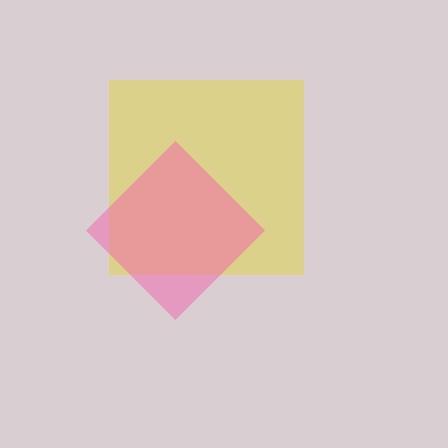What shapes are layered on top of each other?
The layered shapes are: a yellow square, a pink diamond.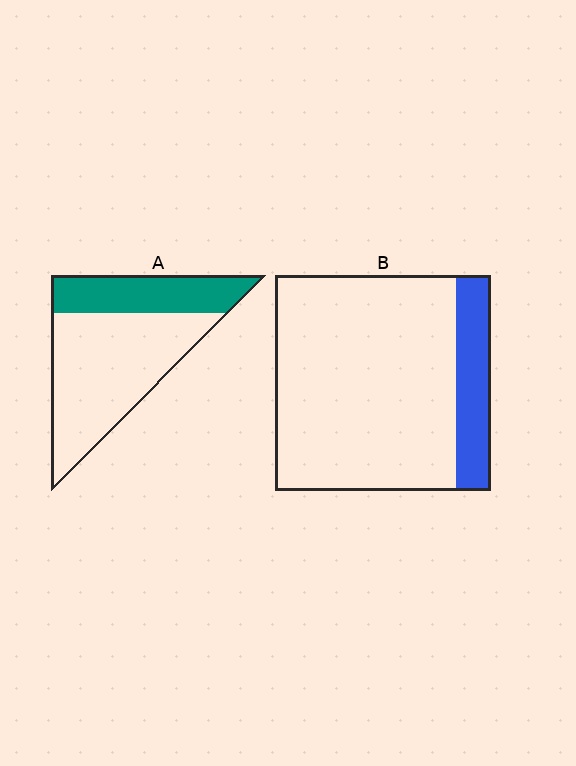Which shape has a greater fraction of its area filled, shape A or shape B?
Shape A.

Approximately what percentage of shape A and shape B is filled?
A is approximately 30% and B is approximately 15%.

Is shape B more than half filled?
No.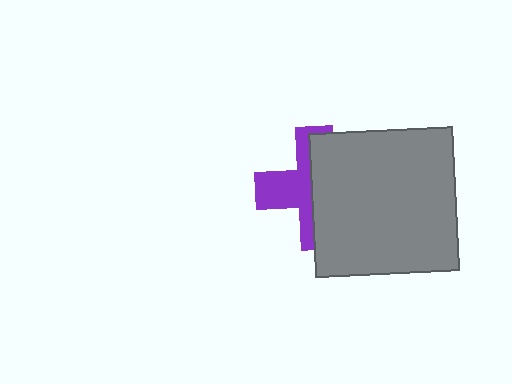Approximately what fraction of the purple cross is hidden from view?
Roughly 56% of the purple cross is hidden behind the gray square.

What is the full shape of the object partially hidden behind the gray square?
The partially hidden object is a purple cross.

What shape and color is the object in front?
The object in front is a gray square.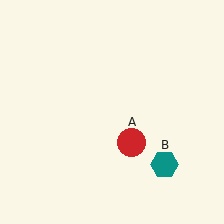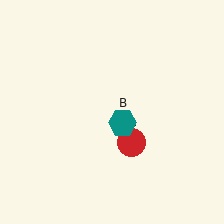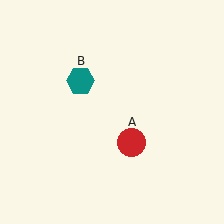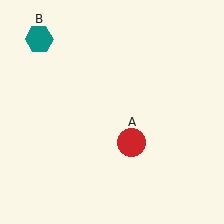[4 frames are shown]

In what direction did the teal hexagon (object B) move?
The teal hexagon (object B) moved up and to the left.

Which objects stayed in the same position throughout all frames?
Red circle (object A) remained stationary.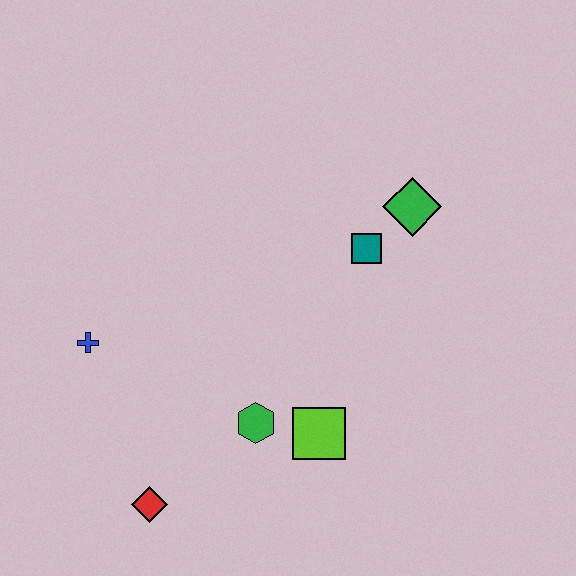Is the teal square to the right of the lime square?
Yes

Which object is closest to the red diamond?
The green hexagon is closest to the red diamond.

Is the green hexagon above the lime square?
Yes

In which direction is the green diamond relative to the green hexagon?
The green diamond is above the green hexagon.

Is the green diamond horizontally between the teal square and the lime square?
No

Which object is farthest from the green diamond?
The red diamond is farthest from the green diamond.